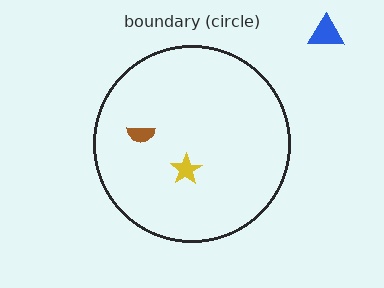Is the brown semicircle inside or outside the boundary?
Inside.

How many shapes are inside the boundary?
2 inside, 1 outside.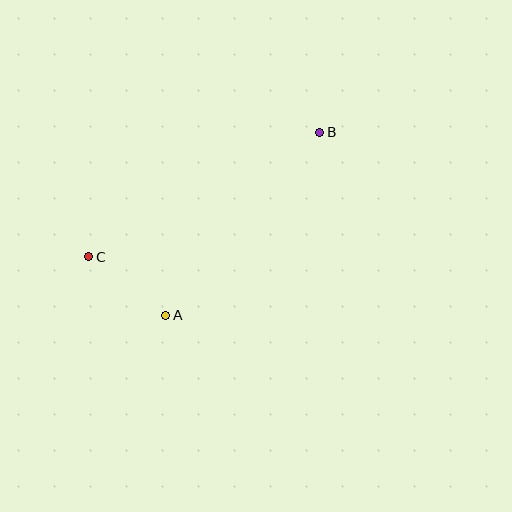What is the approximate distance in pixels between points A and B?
The distance between A and B is approximately 239 pixels.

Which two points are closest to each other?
Points A and C are closest to each other.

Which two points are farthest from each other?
Points B and C are farthest from each other.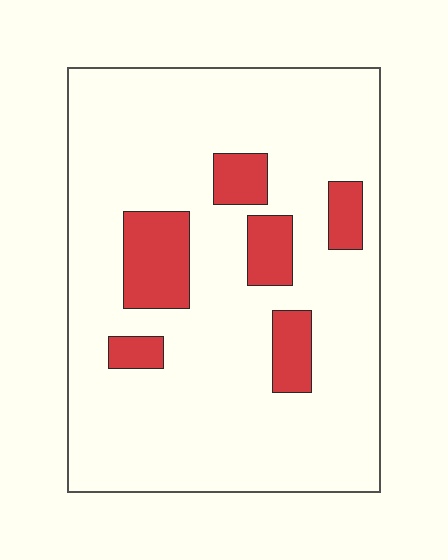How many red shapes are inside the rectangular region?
6.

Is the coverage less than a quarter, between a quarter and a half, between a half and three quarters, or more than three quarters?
Less than a quarter.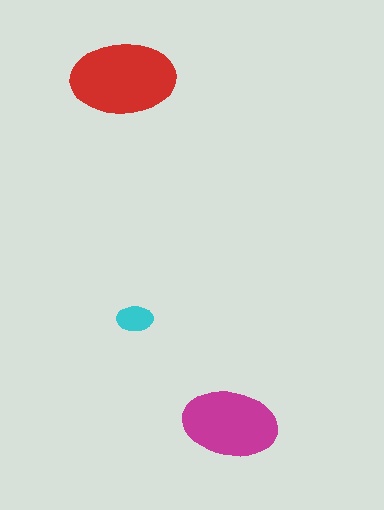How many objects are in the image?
There are 3 objects in the image.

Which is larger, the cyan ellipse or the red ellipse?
The red one.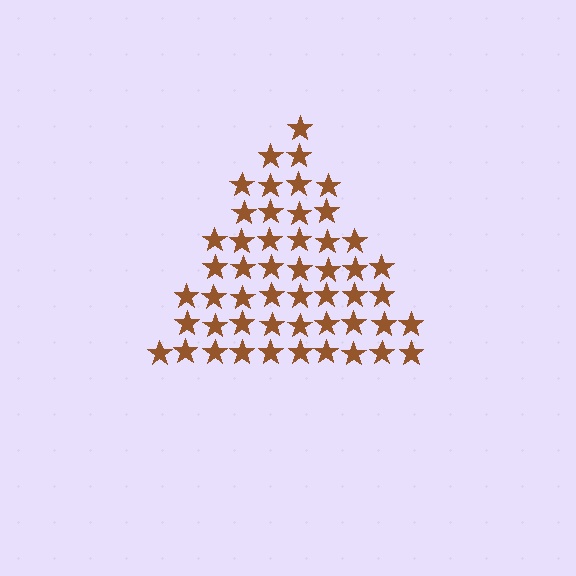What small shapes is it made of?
It is made of small stars.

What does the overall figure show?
The overall figure shows a triangle.